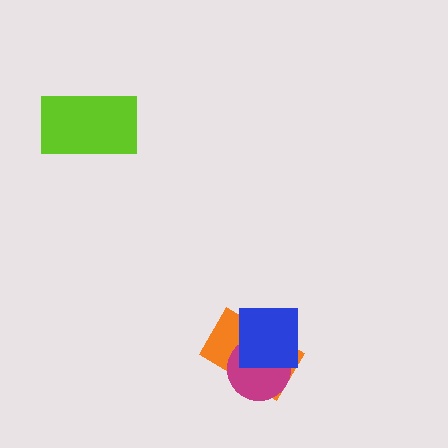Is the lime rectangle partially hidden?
No, no other shape covers it.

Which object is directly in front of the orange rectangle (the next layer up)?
The magenta circle is directly in front of the orange rectangle.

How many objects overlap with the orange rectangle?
2 objects overlap with the orange rectangle.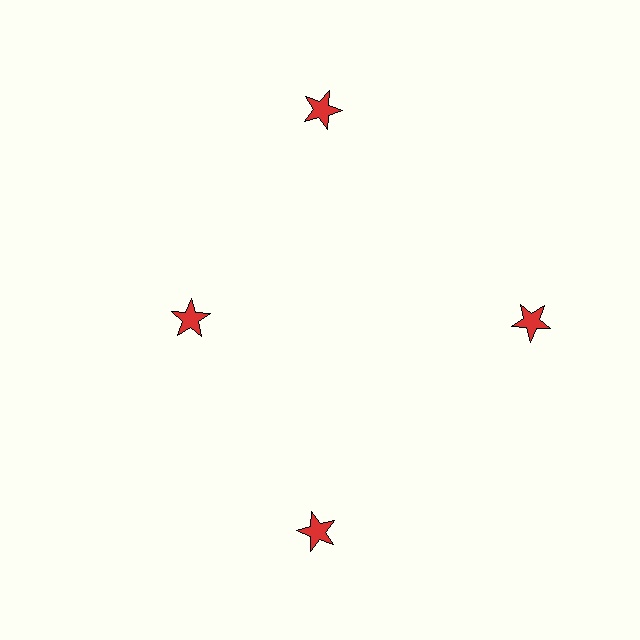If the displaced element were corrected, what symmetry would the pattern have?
It would have 4-fold rotational symmetry — the pattern would map onto itself every 90 degrees.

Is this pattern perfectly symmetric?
No. The 4 red stars are arranged in a ring, but one element near the 9 o'clock position is pulled inward toward the center, breaking the 4-fold rotational symmetry.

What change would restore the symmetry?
The symmetry would be restored by moving it outward, back onto the ring so that all 4 stars sit at equal angles and equal distance from the center.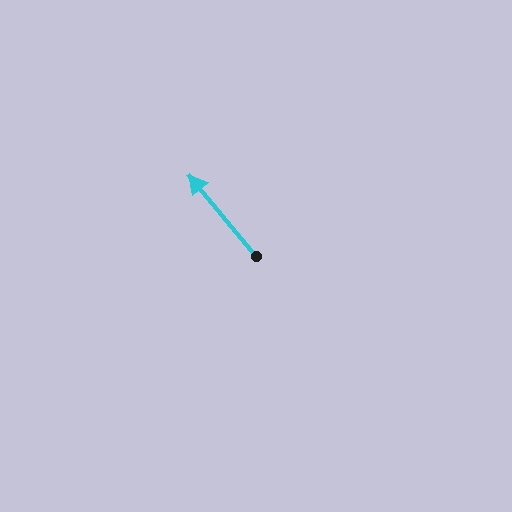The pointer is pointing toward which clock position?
Roughly 11 o'clock.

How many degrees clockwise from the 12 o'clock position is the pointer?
Approximately 320 degrees.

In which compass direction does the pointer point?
Northwest.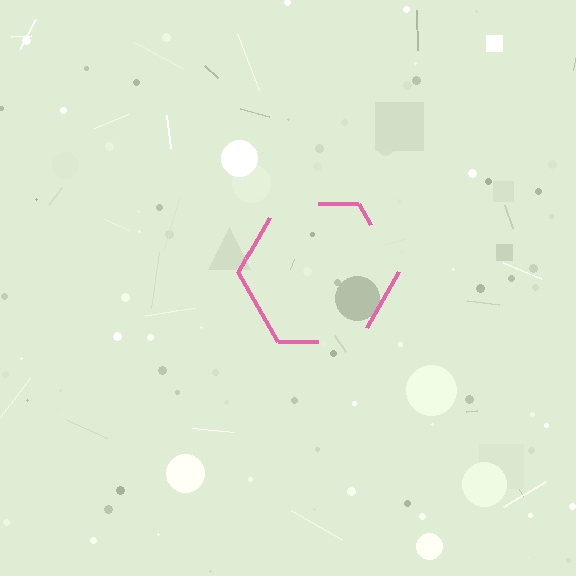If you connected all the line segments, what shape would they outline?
They would outline a hexagon.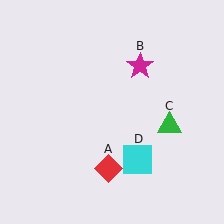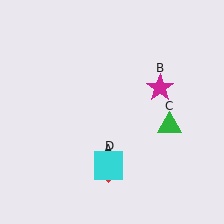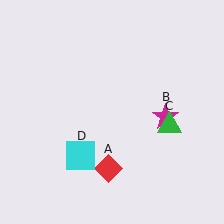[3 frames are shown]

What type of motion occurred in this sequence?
The magenta star (object B), cyan square (object D) rotated clockwise around the center of the scene.